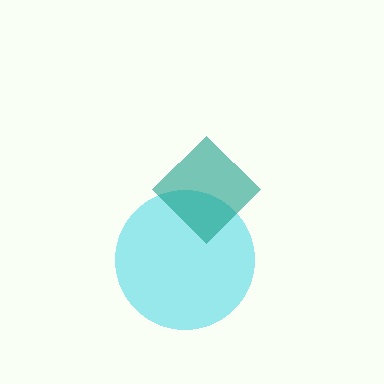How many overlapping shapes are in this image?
There are 2 overlapping shapes in the image.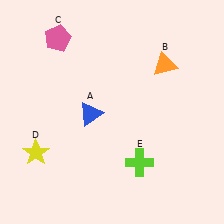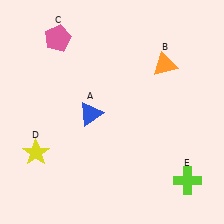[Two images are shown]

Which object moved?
The lime cross (E) moved right.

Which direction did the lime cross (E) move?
The lime cross (E) moved right.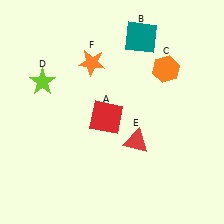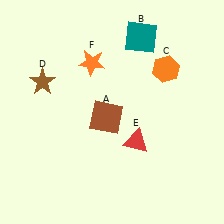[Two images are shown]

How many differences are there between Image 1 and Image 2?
There are 2 differences between the two images.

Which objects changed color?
A changed from red to brown. D changed from lime to brown.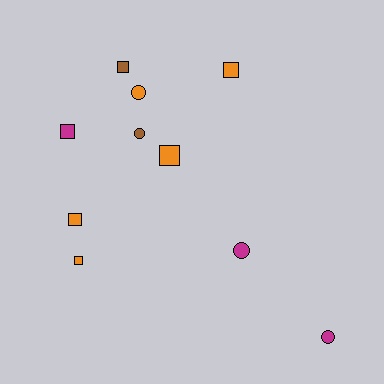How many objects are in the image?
There are 10 objects.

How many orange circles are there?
There is 1 orange circle.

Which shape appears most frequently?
Square, with 6 objects.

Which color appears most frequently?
Orange, with 5 objects.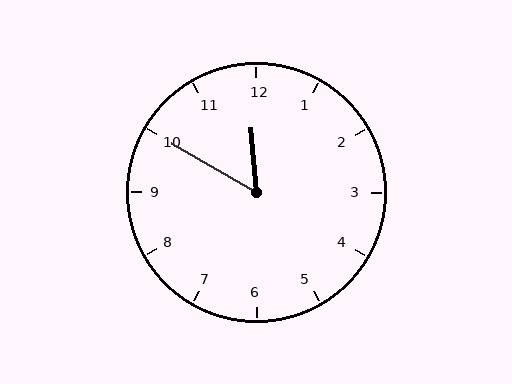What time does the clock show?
11:50.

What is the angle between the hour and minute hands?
Approximately 55 degrees.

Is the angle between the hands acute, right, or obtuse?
It is acute.